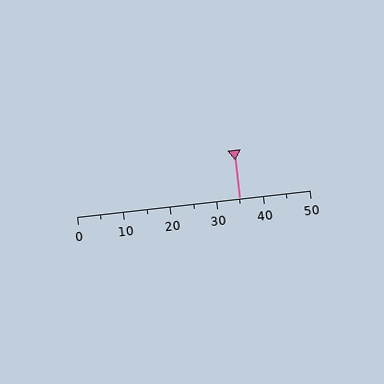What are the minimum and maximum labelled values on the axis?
The axis runs from 0 to 50.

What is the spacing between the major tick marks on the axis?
The major ticks are spaced 10 apart.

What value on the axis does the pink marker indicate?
The marker indicates approximately 35.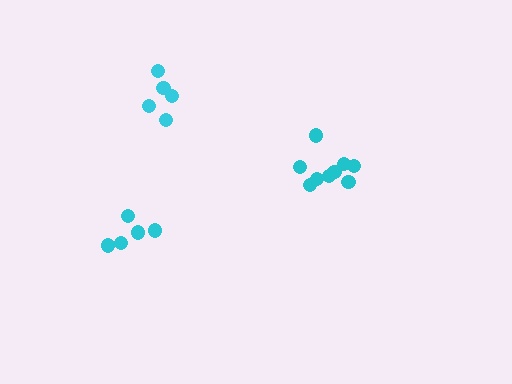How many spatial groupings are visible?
There are 3 spatial groupings.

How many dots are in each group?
Group 1: 5 dots, Group 2: 5 dots, Group 3: 9 dots (19 total).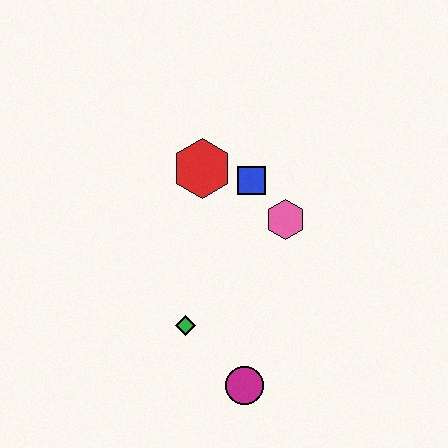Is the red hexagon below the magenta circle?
No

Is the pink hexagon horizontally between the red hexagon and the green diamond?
No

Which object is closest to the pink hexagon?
The blue square is closest to the pink hexagon.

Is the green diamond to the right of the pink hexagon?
No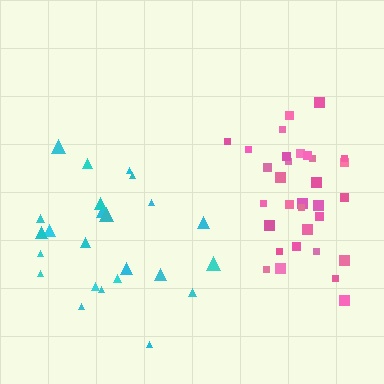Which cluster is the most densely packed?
Pink.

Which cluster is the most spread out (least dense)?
Cyan.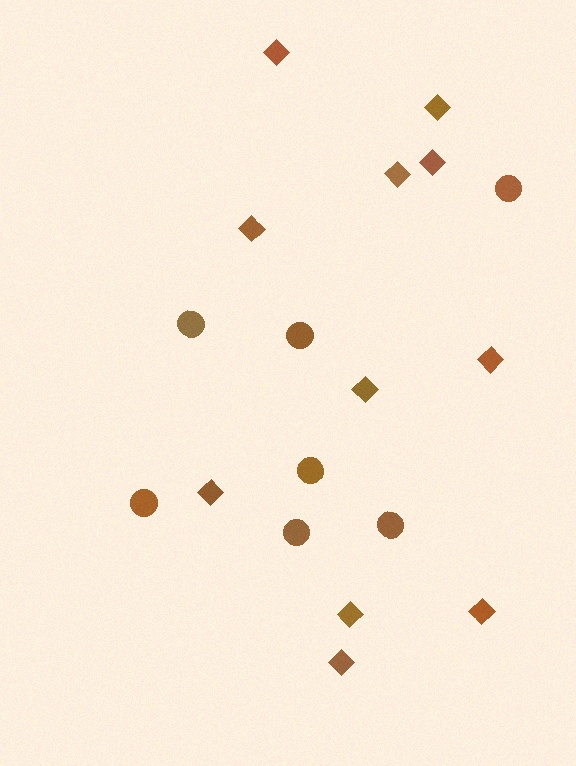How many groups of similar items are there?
There are 2 groups: one group of diamonds (11) and one group of circles (7).